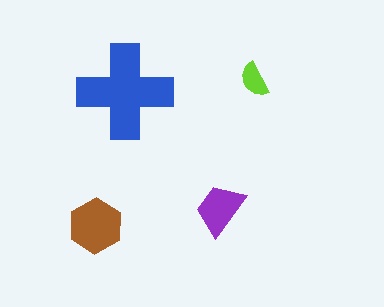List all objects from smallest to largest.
The lime semicircle, the purple trapezoid, the brown hexagon, the blue cross.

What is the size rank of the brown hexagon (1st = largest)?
2nd.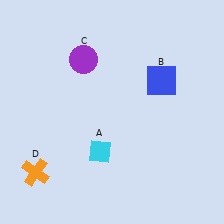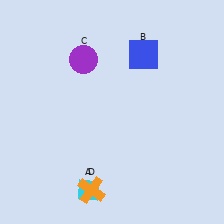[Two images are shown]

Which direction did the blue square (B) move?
The blue square (B) moved up.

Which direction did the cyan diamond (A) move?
The cyan diamond (A) moved down.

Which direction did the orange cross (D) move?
The orange cross (D) moved right.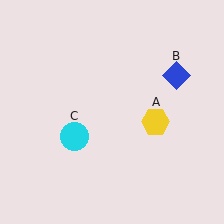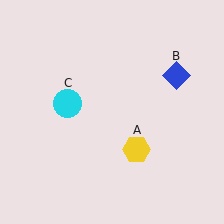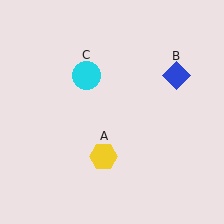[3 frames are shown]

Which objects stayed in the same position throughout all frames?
Blue diamond (object B) remained stationary.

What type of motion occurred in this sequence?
The yellow hexagon (object A), cyan circle (object C) rotated clockwise around the center of the scene.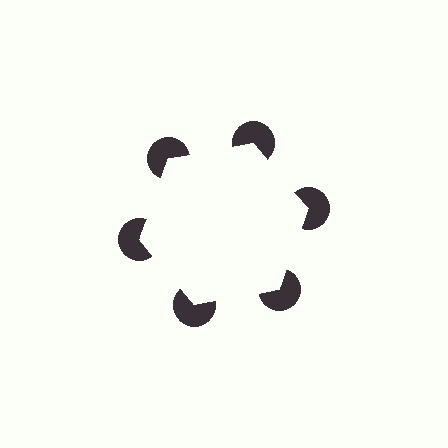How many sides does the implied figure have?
6 sides.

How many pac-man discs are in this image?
There are 6 — one at each vertex of the illusory hexagon.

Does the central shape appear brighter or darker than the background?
It typically appears slightly brighter than the background, even though no actual brightness change is drawn.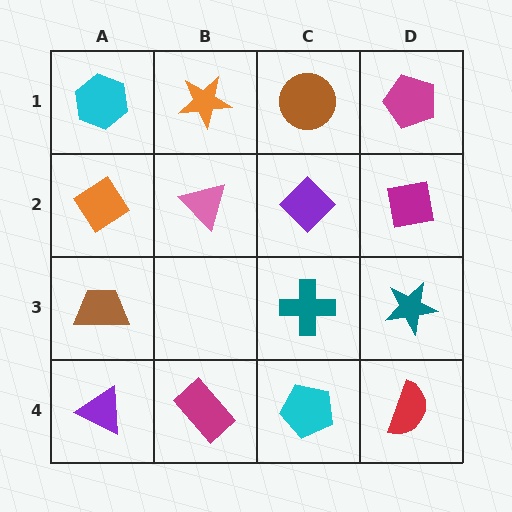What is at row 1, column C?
A brown circle.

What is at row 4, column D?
A red semicircle.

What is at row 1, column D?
A magenta pentagon.